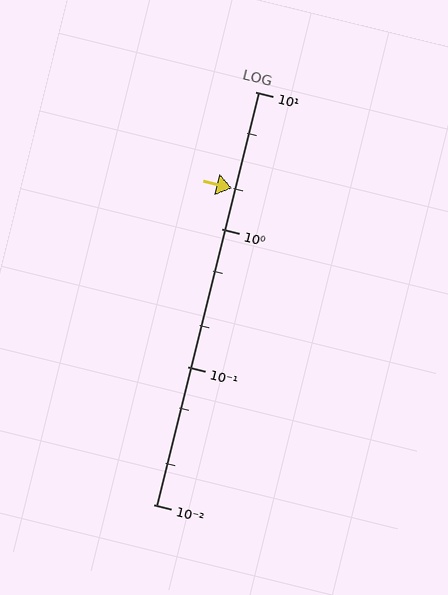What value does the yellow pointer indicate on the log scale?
The pointer indicates approximately 2.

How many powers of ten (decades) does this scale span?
The scale spans 3 decades, from 0.01 to 10.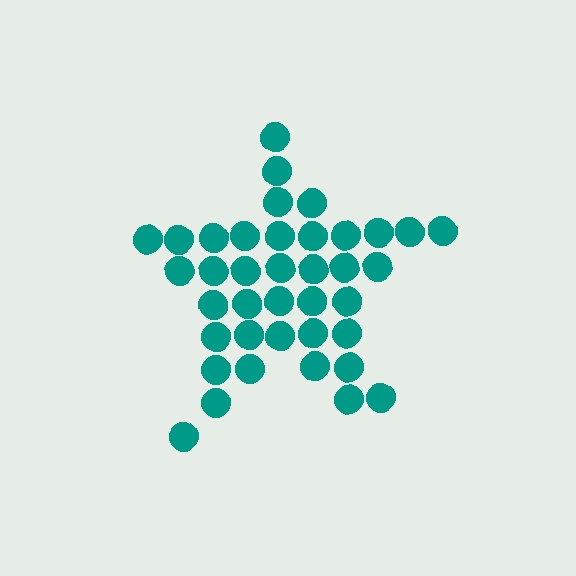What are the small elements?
The small elements are circles.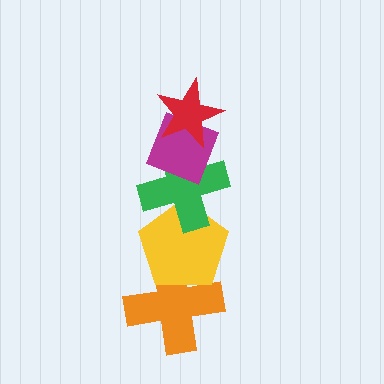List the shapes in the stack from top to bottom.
From top to bottom: the red star, the magenta diamond, the green cross, the yellow pentagon, the orange cross.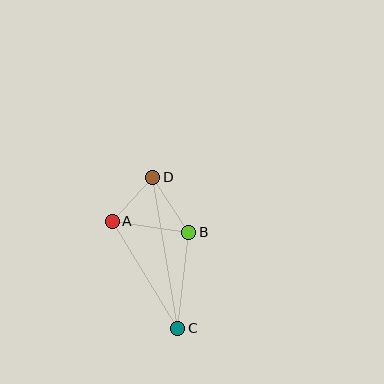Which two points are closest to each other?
Points A and D are closest to each other.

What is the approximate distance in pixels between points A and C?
The distance between A and C is approximately 126 pixels.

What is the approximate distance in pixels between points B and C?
The distance between B and C is approximately 96 pixels.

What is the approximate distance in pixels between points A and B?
The distance between A and B is approximately 78 pixels.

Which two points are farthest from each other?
Points C and D are farthest from each other.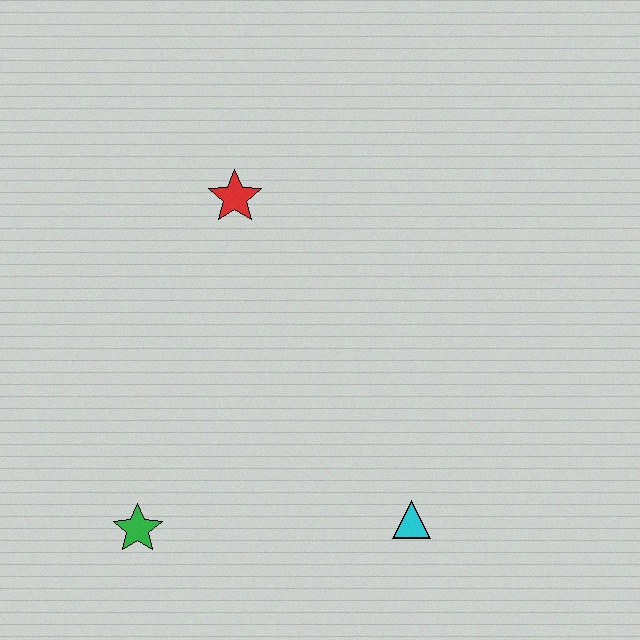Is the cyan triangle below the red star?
Yes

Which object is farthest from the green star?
The red star is farthest from the green star.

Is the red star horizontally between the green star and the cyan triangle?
Yes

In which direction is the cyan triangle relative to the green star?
The cyan triangle is to the right of the green star.